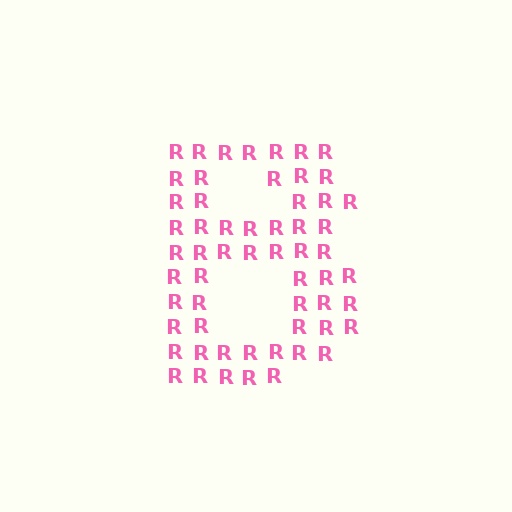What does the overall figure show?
The overall figure shows the letter B.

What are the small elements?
The small elements are letter R's.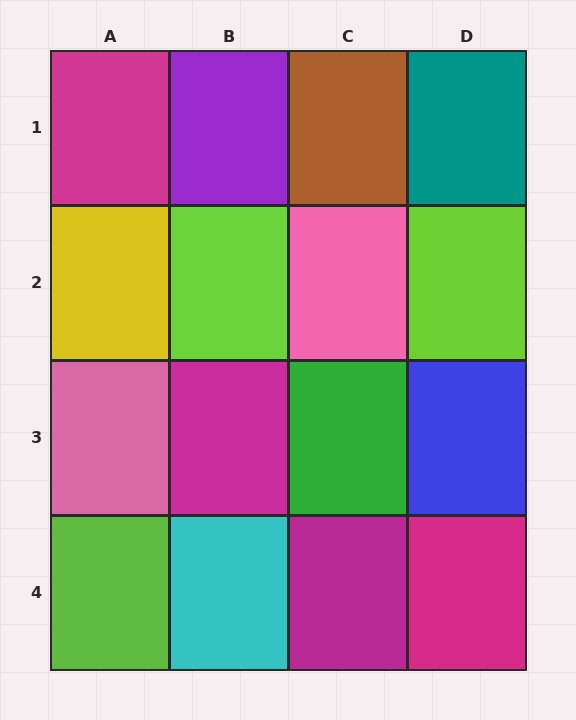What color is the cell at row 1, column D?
Teal.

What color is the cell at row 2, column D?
Lime.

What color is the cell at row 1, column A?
Magenta.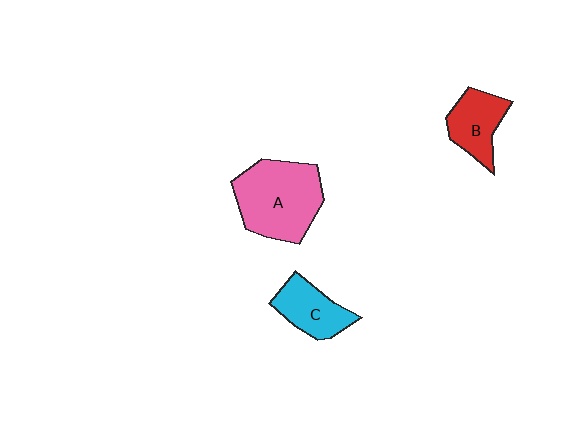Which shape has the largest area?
Shape A (pink).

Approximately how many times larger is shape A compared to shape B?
Approximately 1.8 times.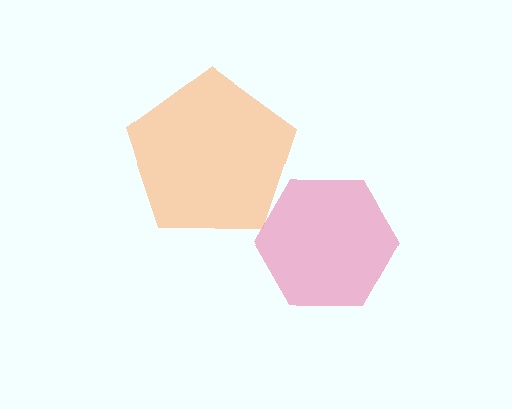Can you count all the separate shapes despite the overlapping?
Yes, there are 2 separate shapes.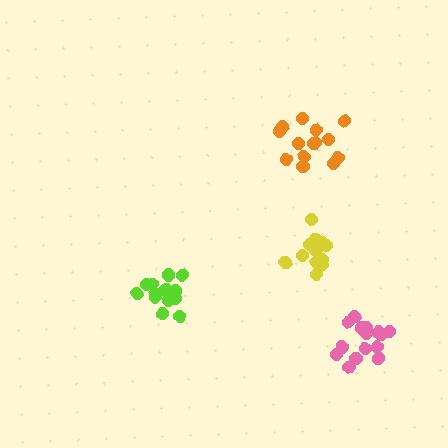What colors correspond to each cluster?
The clusters are colored: pink, yellow, lime, orange.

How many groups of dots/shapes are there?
There are 4 groups.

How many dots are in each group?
Group 1: 17 dots, Group 2: 18 dots, Group 3: 15 dots, Group 4: 14 dots (64 total).